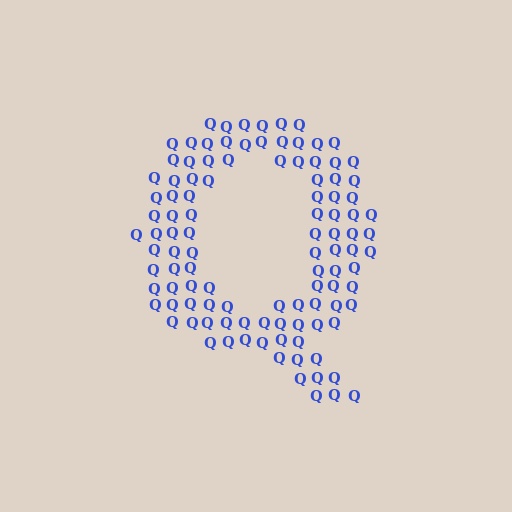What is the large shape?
The large shape is the letter Q.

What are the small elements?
The small elements are letter Q's.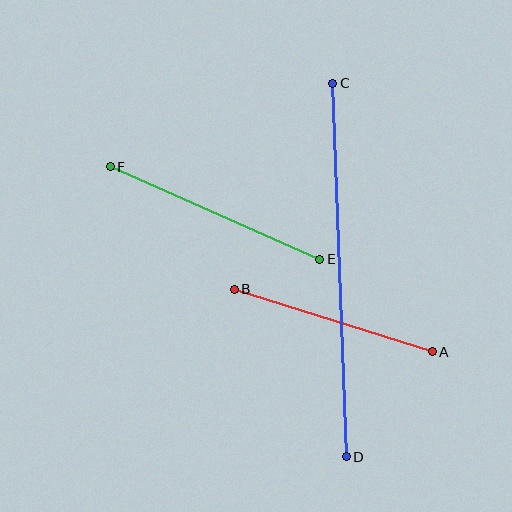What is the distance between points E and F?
The distance is approximately 229 pixels.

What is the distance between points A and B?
The distance is approximately 208 pixels.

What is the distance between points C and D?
The distance is approximately 374 pixels.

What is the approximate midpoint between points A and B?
The midpoint is at approximately (333, 320) pixels.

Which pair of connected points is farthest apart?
Points C and D are farthest apart.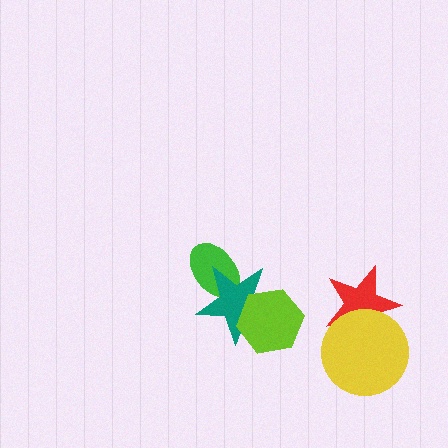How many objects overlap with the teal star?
2 objects overlap with the teal star.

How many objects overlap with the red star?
1 object overlaps with the red star.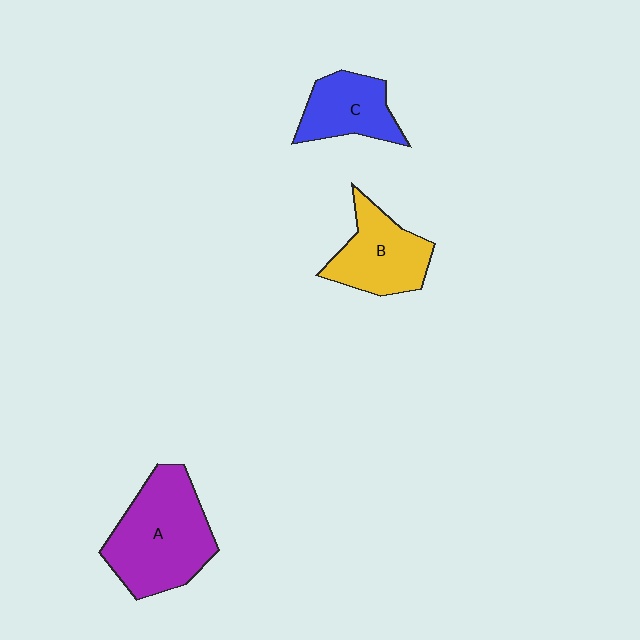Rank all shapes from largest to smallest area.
From largest to smallest: A (purple), B (yellow), C (blue).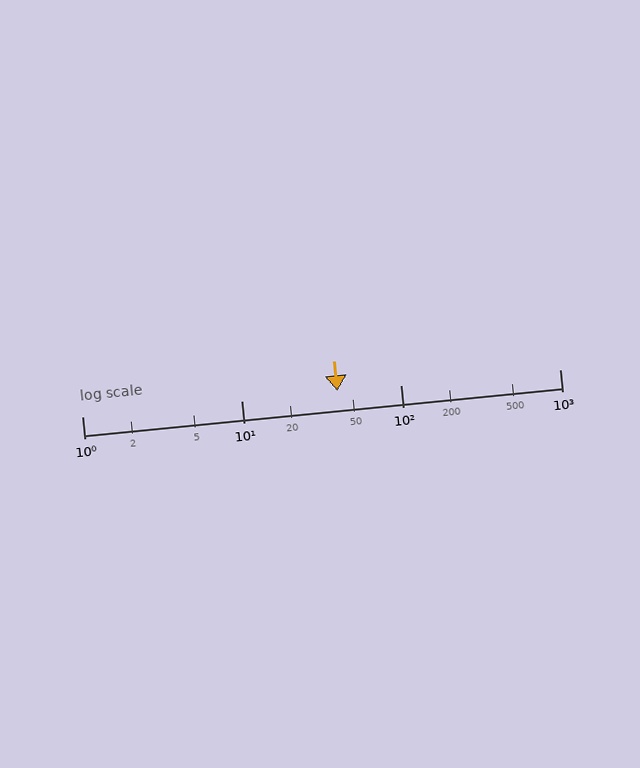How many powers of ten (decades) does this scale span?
The scale spans 3 decades, from 1 to 1000.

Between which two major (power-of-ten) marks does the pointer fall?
The pointer is between 10 and 100.